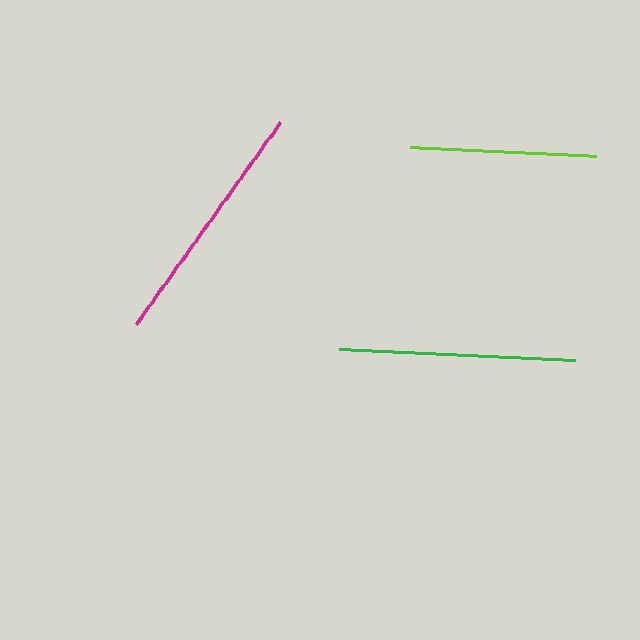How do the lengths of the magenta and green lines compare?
The magenta and green lines are approximately the same length.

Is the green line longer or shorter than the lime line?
The green line is longer than the lime line.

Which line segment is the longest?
The magenta line is the longest at approximately 249 pixels.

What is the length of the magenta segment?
The magenta segment is approximately 249 pixels long.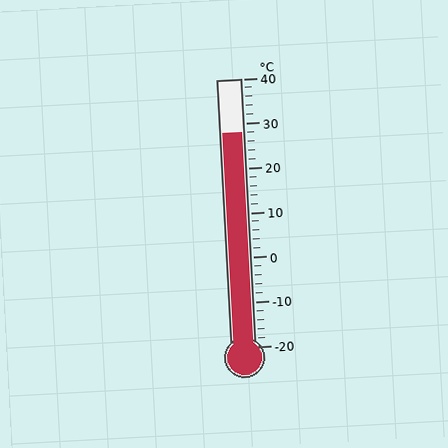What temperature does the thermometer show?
The thermometer shows approximately 28°C.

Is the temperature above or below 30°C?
The temperature is below 30°C.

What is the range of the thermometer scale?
The thermometer scale ranges from -20°C to 40°C.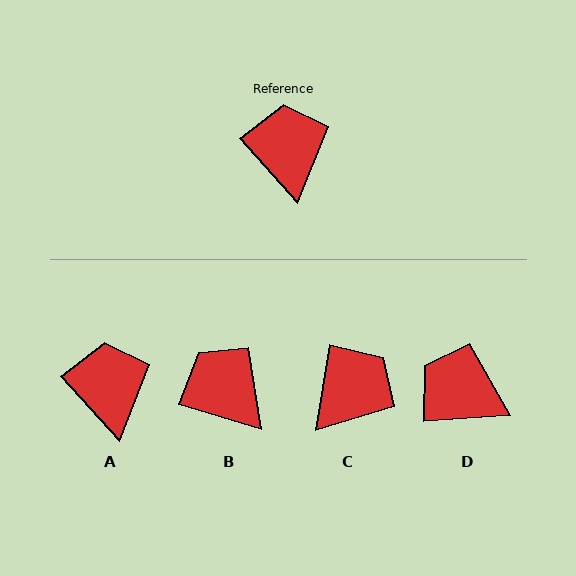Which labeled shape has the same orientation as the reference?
A.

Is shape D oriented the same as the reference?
No, it is off by about 51 degrees.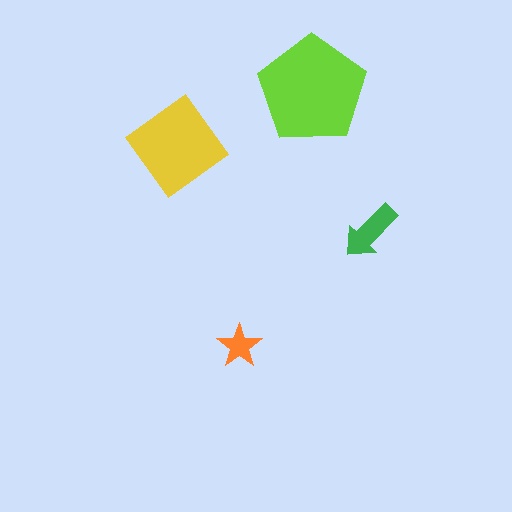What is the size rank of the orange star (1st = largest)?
4th.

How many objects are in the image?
There are 4 objects in the image.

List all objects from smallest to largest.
The orange star, the green arrow, the yellow diamond, the lime pentagon.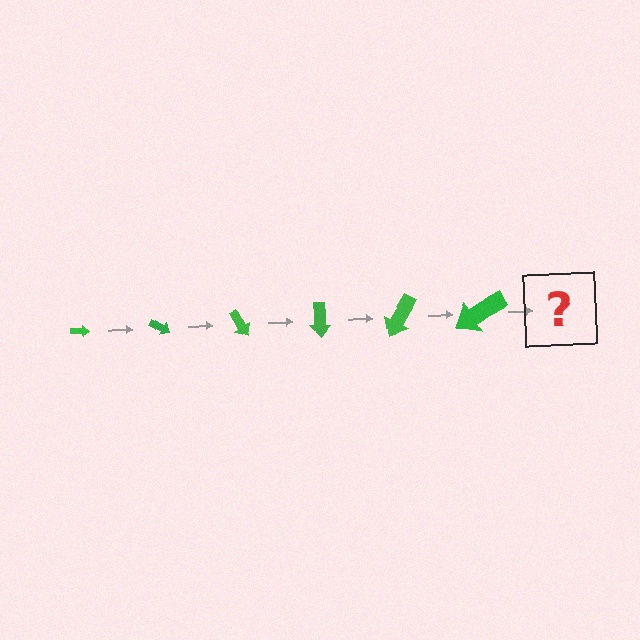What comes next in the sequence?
The next element should be an arrow, larger than the previous one and rotated 180 degrees from the start.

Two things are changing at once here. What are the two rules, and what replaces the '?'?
The two rules are that the arrow grows larger each step and it rotates 30 degrees each step. The '?' should be an arrow, larger than the previous one and rotated 180 degrees from the start.